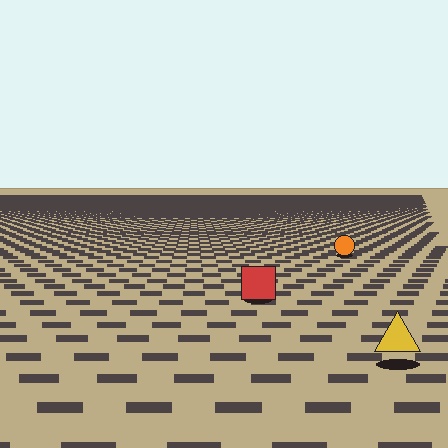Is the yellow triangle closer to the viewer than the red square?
Yes. The yellow triangle is closer — you can tell from the texture gradient: the ground texture is coarser near it.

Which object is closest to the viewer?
The yellow triangle is closest. The texture marks near it are larger and more spread out.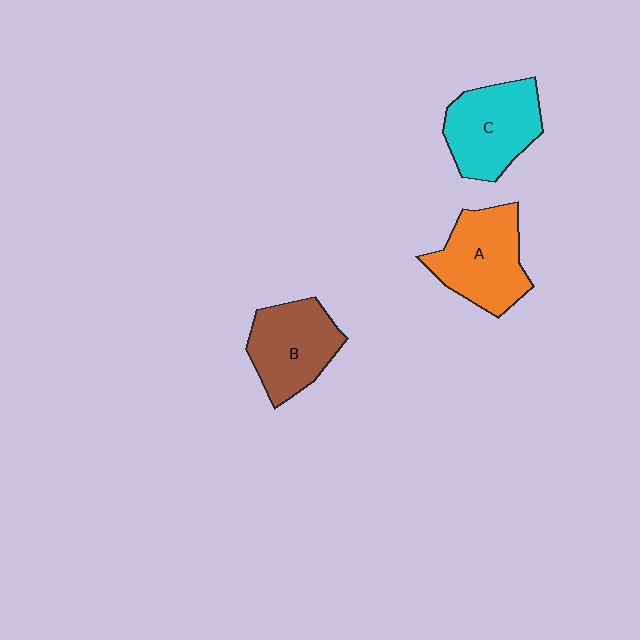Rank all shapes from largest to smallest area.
From largest to smallest: A (orange), C (cyan), B (brown).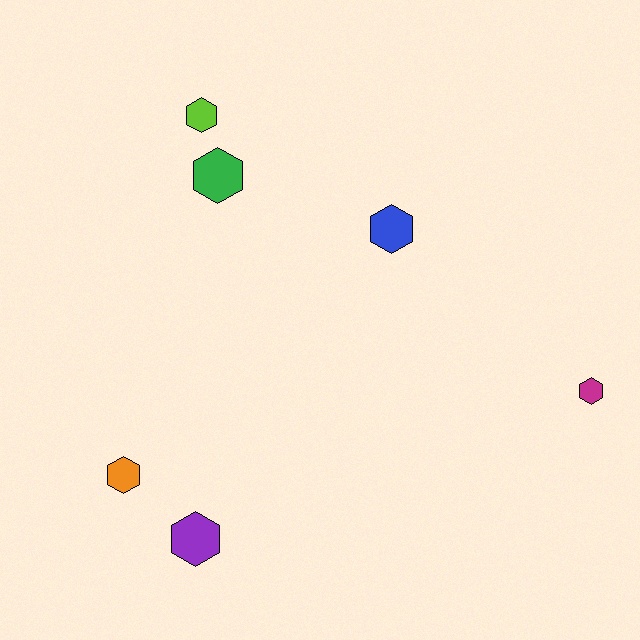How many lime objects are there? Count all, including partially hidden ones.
There is 1 lime object.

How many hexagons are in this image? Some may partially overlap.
There are 6 hexagons.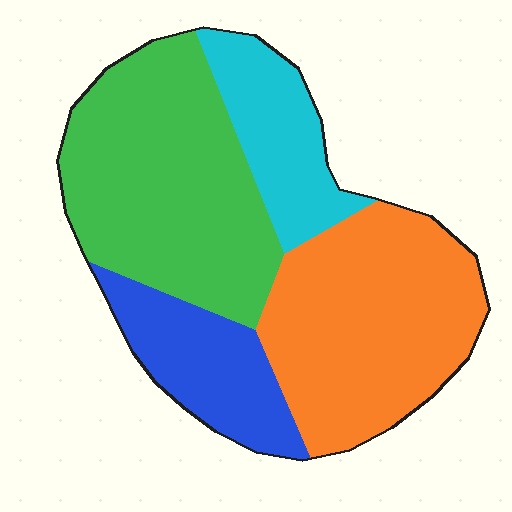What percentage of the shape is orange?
Orange takes up about one third (1/3) of the shape.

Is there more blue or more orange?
Orange.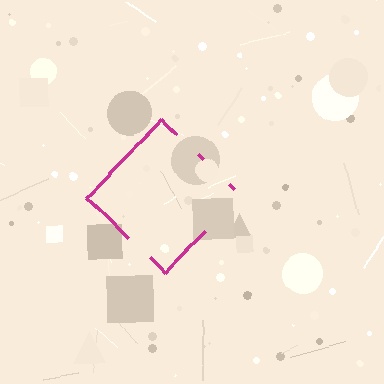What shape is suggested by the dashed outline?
The dashed outline suggests a diamond.